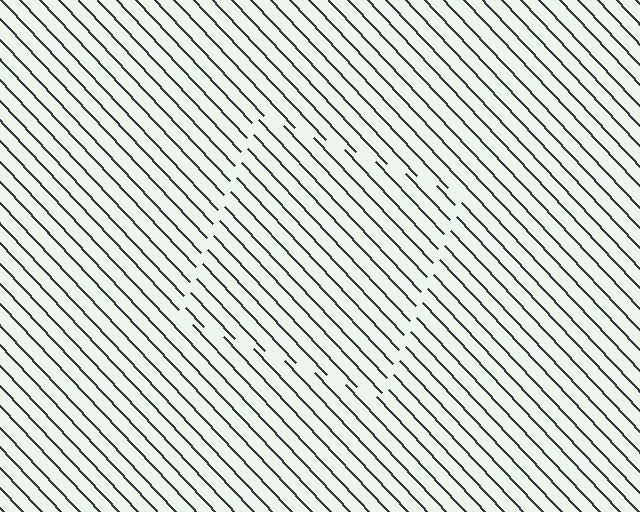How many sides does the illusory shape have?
4 sides — the line-ends trace a square.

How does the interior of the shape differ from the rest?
The interior of the shape contains the same grating, shifted by half a period — the contour is defined by the phase discontinuity where line-ends from the inner and outer gratings abut.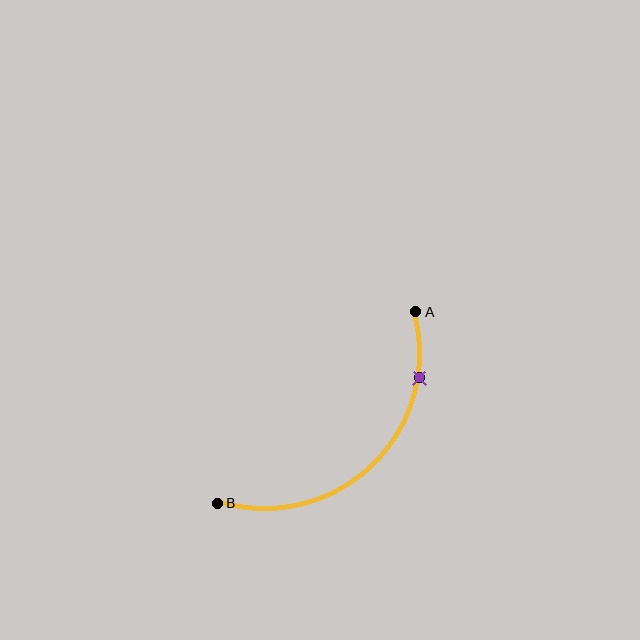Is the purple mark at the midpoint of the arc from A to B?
No. The purple mark lies on the arc but is closer to endpoint A. The arc midpoint would be at the point on the curve equidistant along the arc from both A and B.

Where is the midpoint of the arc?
The arc midpoint is the point on the curve farthest from the straight line joining A and B. It sits below and to the right of that line.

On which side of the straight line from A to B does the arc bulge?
The arc bulges below and to the right of the straight line connecting A and B.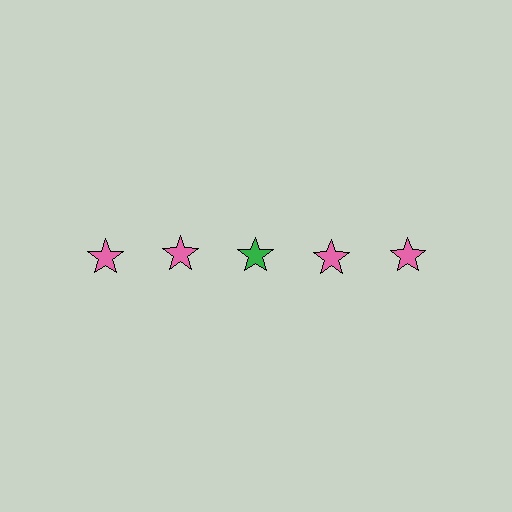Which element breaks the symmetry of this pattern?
The green star in the top row, center column breaks the symmetry. All other shapes are pink stars.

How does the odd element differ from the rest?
It has a different color: green instead of pink.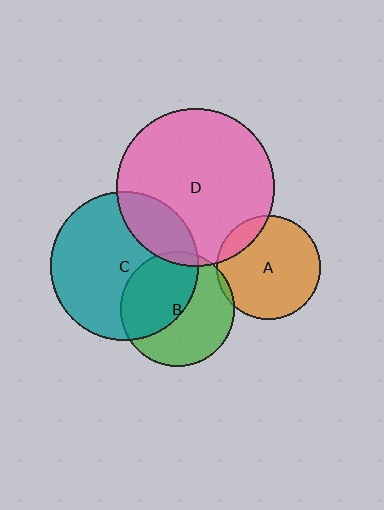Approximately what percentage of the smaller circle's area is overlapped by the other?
Approximately 15%.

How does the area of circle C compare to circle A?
Approximately 2.1 times.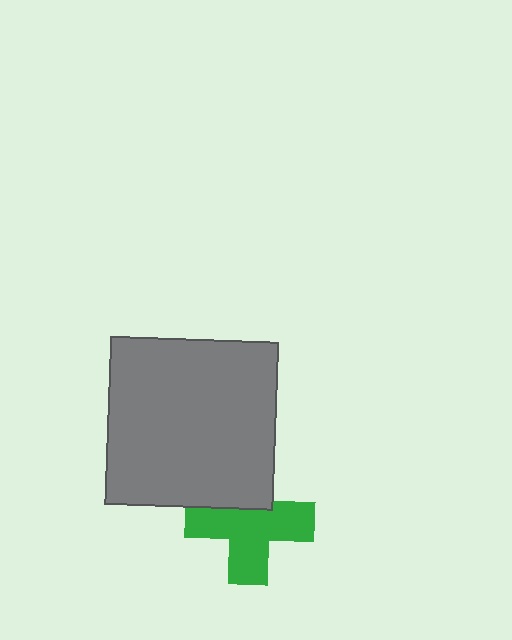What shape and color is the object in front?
The object in front is a gray square.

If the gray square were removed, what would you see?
You would see the complete green cross.